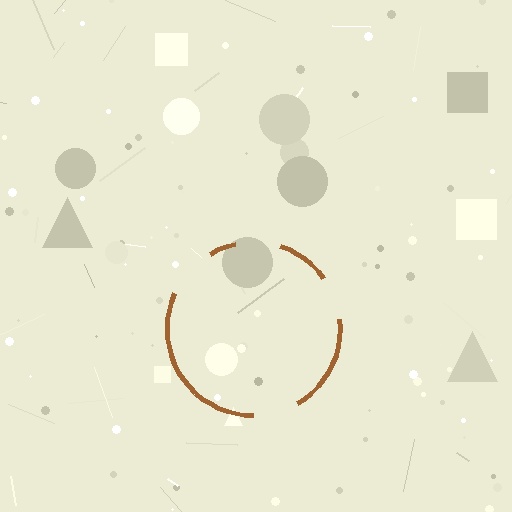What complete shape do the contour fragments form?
The contour fragments form a circle.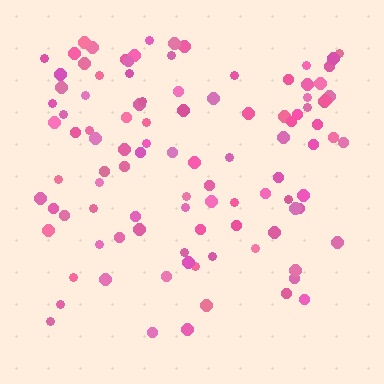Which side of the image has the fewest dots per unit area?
The bottom.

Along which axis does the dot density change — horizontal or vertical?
Vertical.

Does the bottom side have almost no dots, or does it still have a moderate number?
Still a moderate number, just noticeably fewer than the top.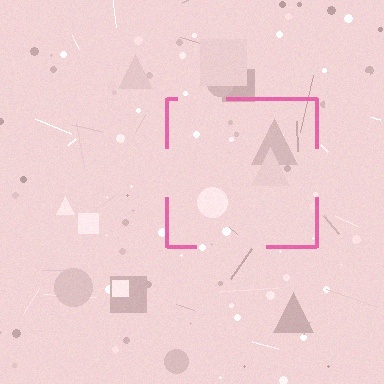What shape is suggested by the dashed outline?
The dashed outline suggests a square.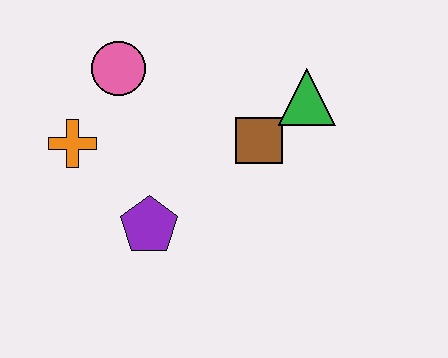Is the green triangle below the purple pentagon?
No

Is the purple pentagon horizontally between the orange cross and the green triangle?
Yes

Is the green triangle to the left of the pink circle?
No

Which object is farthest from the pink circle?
The green triangle is farthest from the pink circle.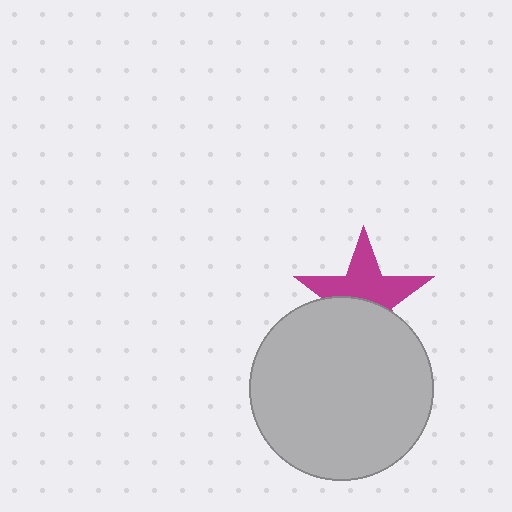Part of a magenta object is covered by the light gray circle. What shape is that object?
It is a star.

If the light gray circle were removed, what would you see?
You would see the complete magenta star.